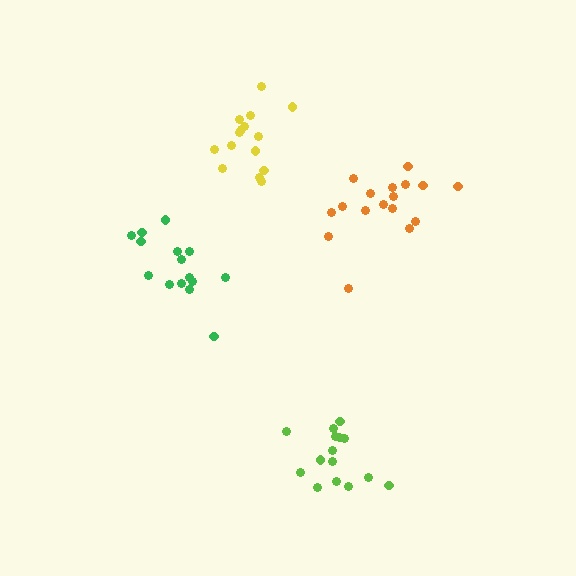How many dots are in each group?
Group 1: 17 dots, Group 2: 15 dots, Group 3: 15 dots, Group 4: 15 dots (62 total).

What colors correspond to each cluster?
The clusters are colored: orange, lime, green, yellow.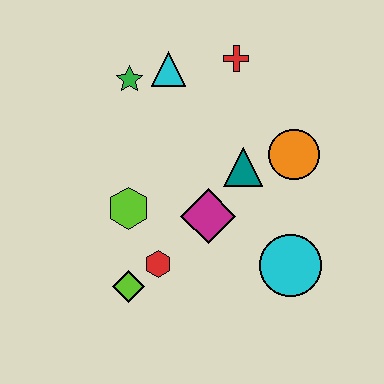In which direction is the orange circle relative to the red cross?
The orange circle is below the red cross.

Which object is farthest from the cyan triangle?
The cyan circle is farthest from the cyan triangle.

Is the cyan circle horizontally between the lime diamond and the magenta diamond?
No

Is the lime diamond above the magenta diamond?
No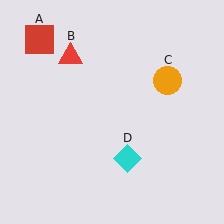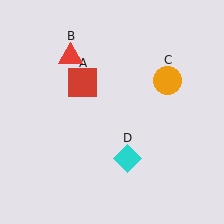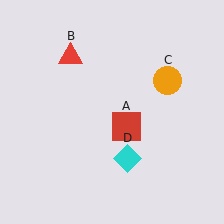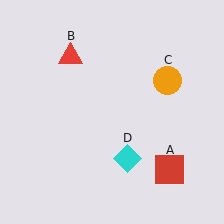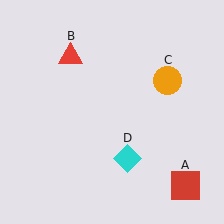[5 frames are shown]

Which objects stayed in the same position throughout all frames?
Red triangle (object B) and orange circle (object C) and cyan diamond (object D) remained stationary.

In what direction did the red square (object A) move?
The red square (object A) moved down and to the right.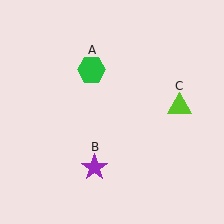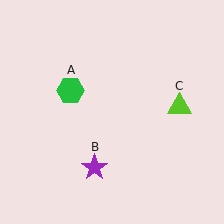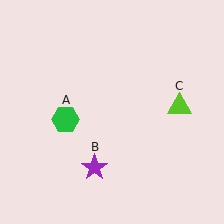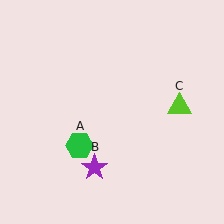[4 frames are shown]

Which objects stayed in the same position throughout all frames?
Purple star (object B) and lime triangle (object C) remained stationary.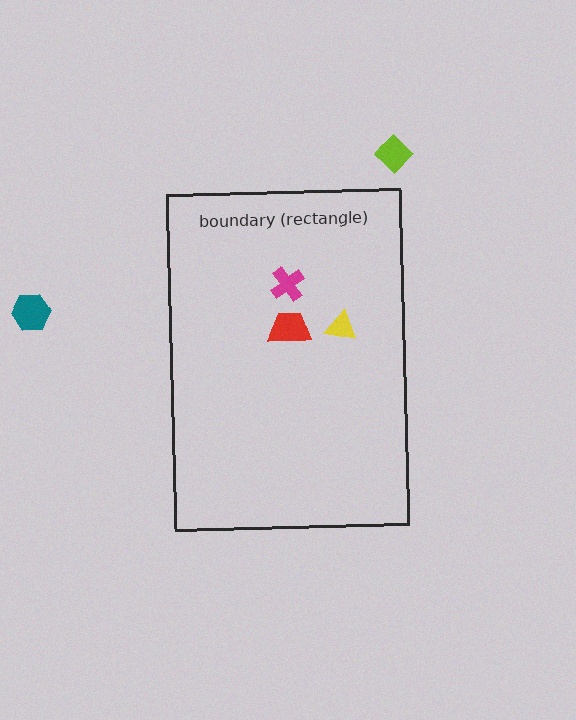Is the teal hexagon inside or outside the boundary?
Outside.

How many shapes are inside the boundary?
3 inside, 2 outside.